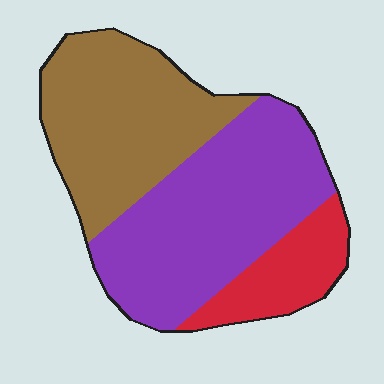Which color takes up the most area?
Purple, at roughly 45%.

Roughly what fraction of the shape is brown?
Brown covers about 40% of the shape.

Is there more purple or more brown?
Purple.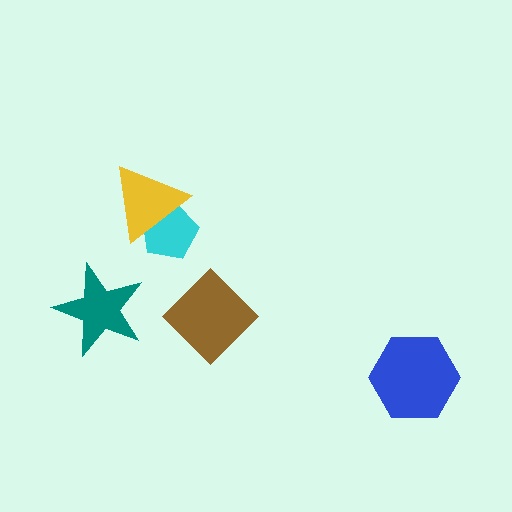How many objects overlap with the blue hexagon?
0 objects overlap with the blue hexagon.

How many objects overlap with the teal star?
0 objects overlap with the teal star.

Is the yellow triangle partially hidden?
No, no other shape covers it.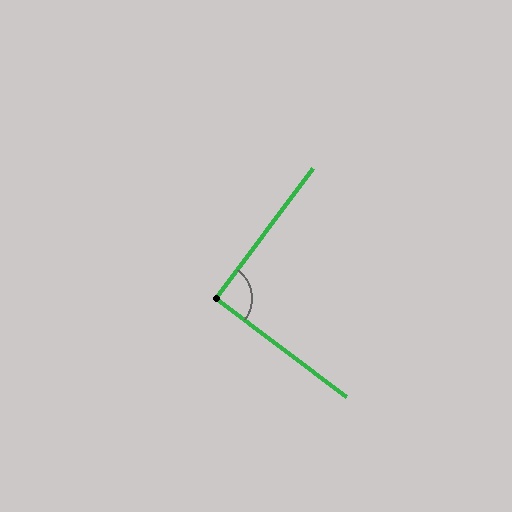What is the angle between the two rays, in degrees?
Approximately 90 degrees.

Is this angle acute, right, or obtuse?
It is approximately a right angle.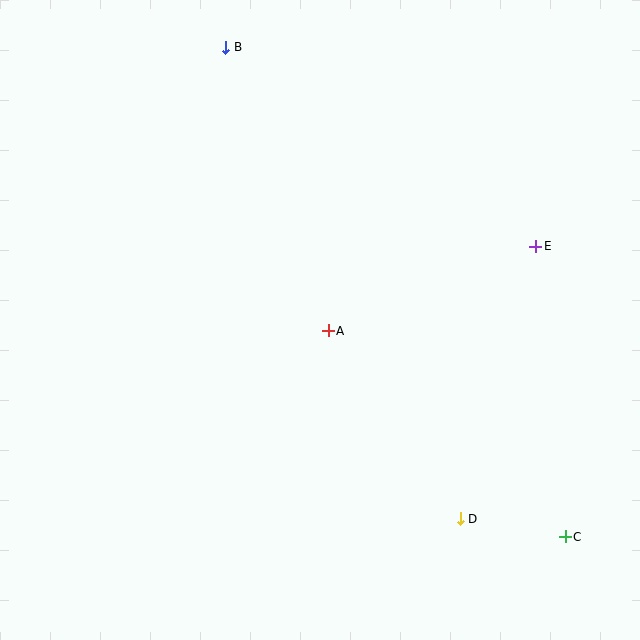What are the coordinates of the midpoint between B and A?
The midpoint between B and A is at (277, 189).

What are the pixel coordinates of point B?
Point B is at (226, 47).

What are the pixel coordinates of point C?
Point C is at (565, 537).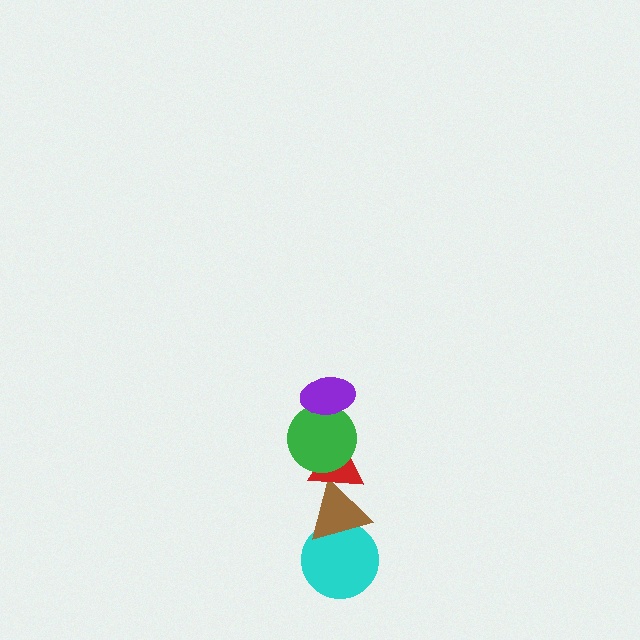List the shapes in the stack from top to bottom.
From top to bottom: the purple ellipse, the green circle, the red triangle, the brown triangle, the cyan circle.